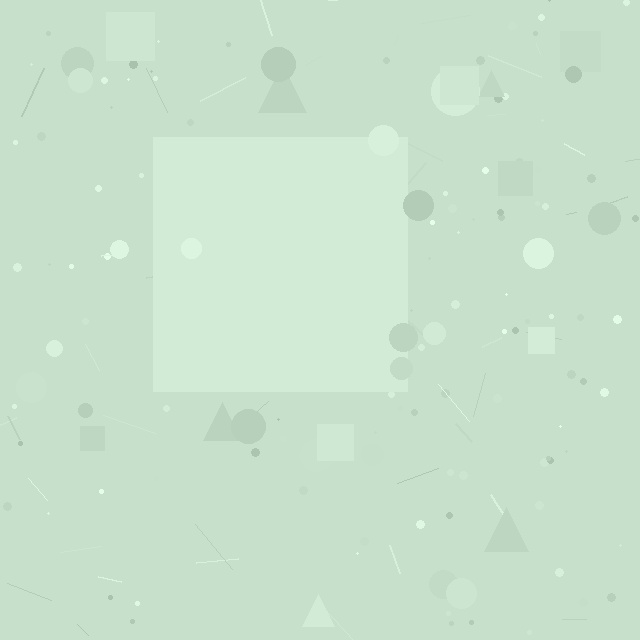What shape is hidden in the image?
A square is hidden in the image.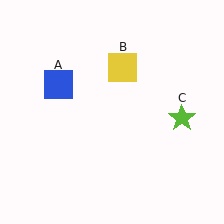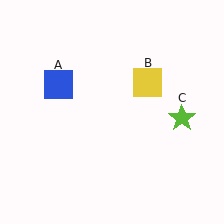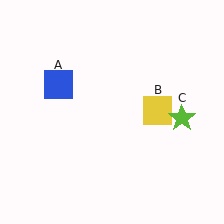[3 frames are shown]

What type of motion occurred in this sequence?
The yellow square (object B) rotated clockwise around the center of the scene.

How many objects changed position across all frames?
1 object changed position: yellow square (object B).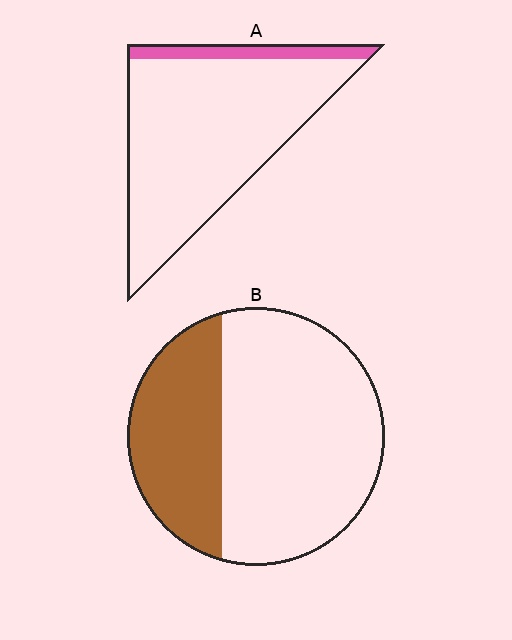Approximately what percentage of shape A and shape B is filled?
A is approximately 10% and B is approximately 35%.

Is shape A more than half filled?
No.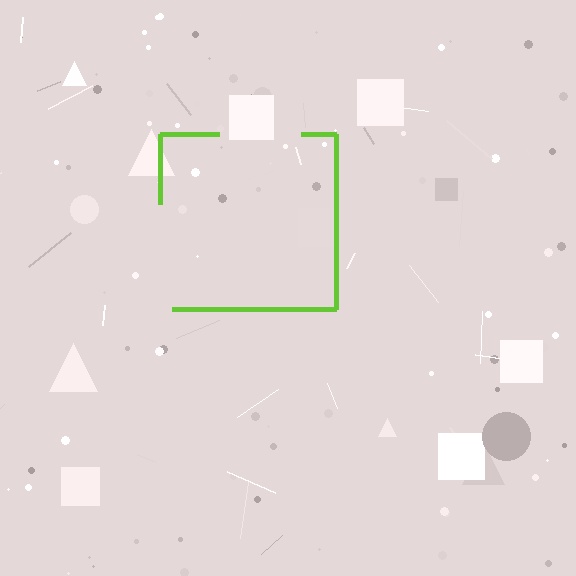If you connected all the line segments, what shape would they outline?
They would outline a square.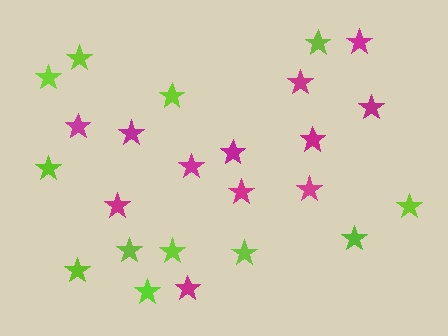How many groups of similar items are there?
There are 2 groups: one group of lime stars (12) and one group of magenta stars (12).